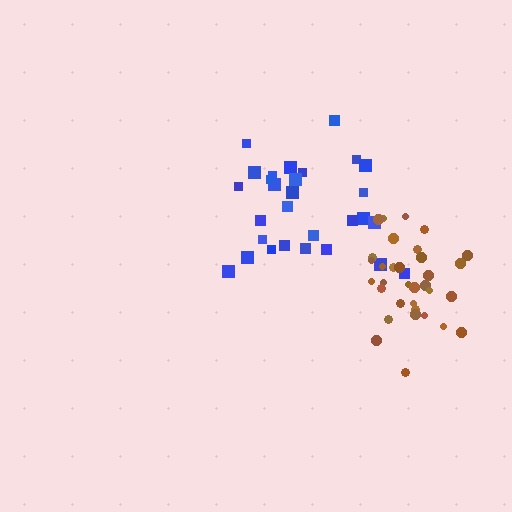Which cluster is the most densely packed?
Brown.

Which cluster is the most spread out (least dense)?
Blue.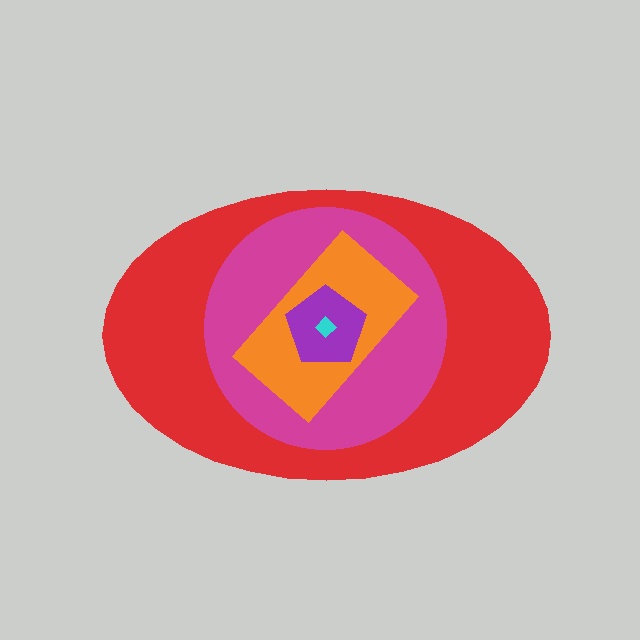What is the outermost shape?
The red ellipse.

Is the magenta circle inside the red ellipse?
Yes.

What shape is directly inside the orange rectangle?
The purple pentagon.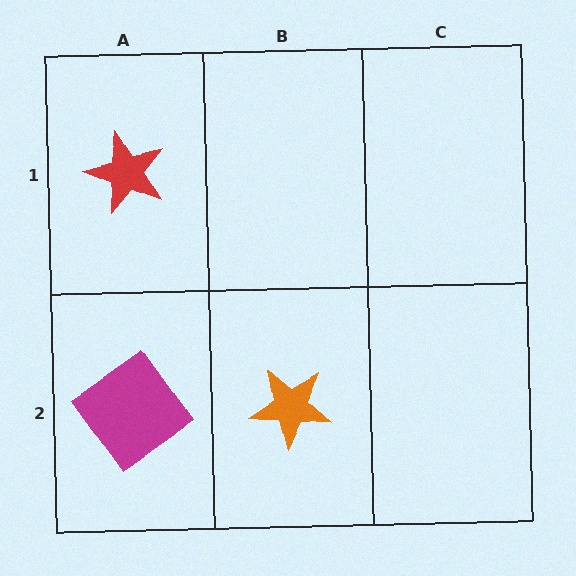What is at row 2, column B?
An orange star.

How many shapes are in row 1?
1 shape.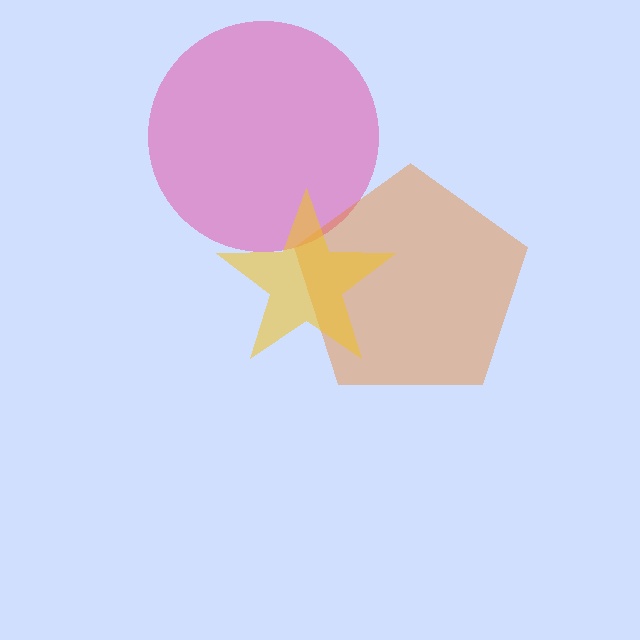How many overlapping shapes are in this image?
There are 3 overlapping shapes in the image.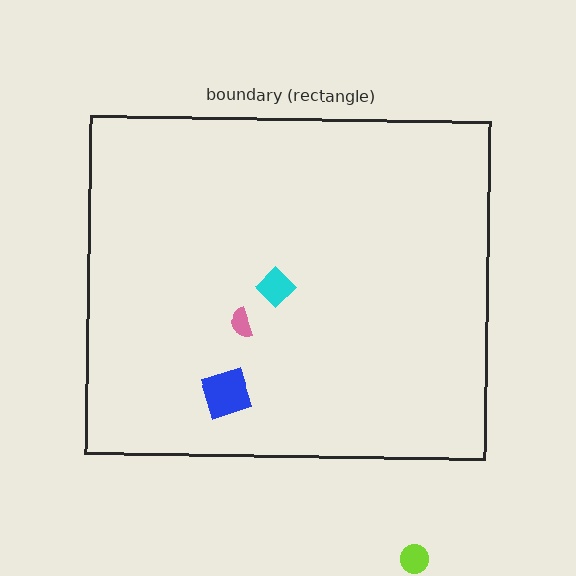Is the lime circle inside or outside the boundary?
Outside.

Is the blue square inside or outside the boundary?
Inside.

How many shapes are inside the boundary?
3 inside, 1 outside.